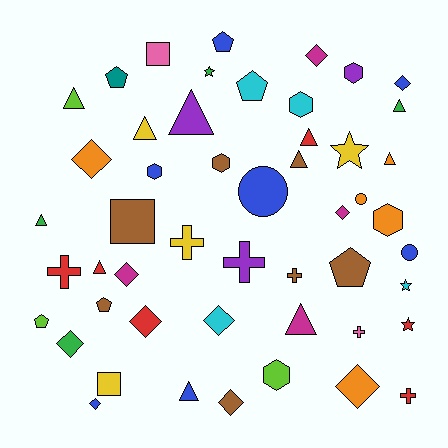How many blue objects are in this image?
There are 7 blue objects.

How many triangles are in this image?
There are 11 triangles.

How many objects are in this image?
There are 50 objects.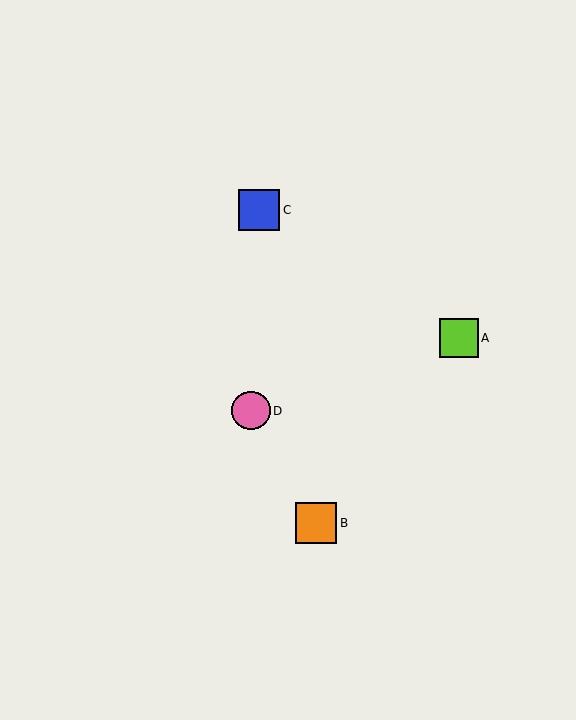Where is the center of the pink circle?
The center of the pink circle is at (251, 411).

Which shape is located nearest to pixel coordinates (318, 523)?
The orange square (labeled B) at (316, 523) is nearest to that location.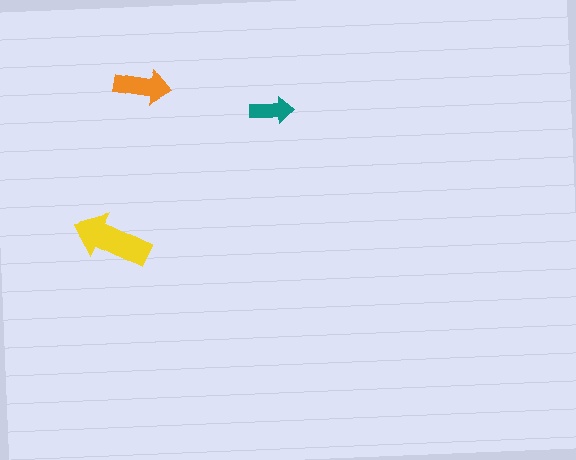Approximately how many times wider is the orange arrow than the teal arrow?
About 1.5 times wider.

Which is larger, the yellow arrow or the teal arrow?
The yellow one.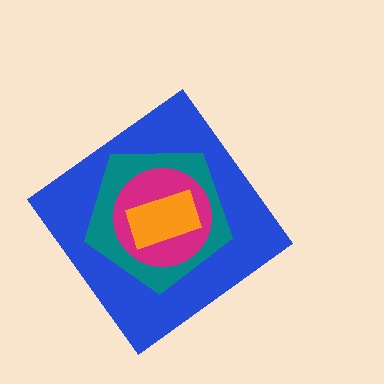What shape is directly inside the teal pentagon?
The magenta circle.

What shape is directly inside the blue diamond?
The teal pentagon.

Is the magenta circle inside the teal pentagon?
Yes.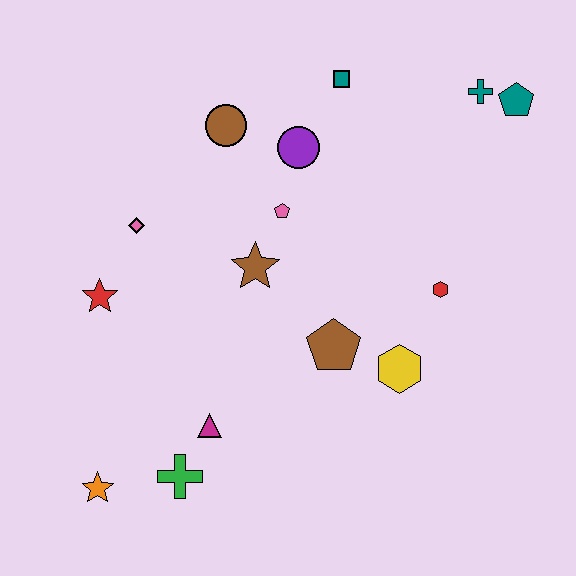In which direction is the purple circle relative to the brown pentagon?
The purple circle is above the brown pentagon.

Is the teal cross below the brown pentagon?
No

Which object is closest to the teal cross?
The teal pentagon is closest to the teal cross.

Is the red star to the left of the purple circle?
Yes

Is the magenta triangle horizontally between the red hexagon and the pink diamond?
Yes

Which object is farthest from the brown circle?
The orange star is farthest from the brown circle.